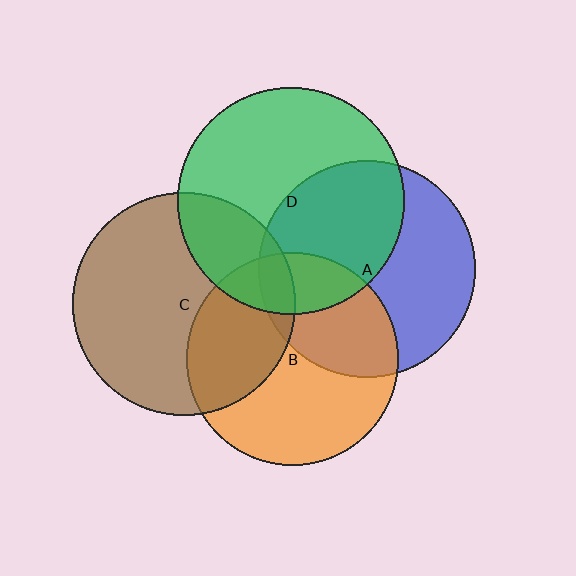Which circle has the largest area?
Circle D (green).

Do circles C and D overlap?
Yes.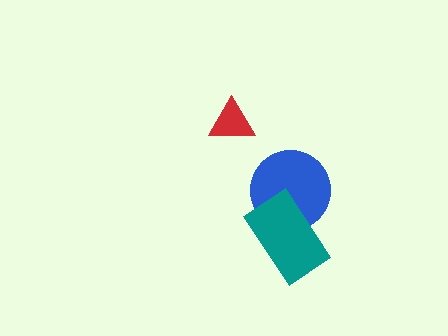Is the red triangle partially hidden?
No, no other shape covers it.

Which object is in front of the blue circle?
The teal rectangle is in front of the blue circle.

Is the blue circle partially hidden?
Yes, it is partially covered by another shape.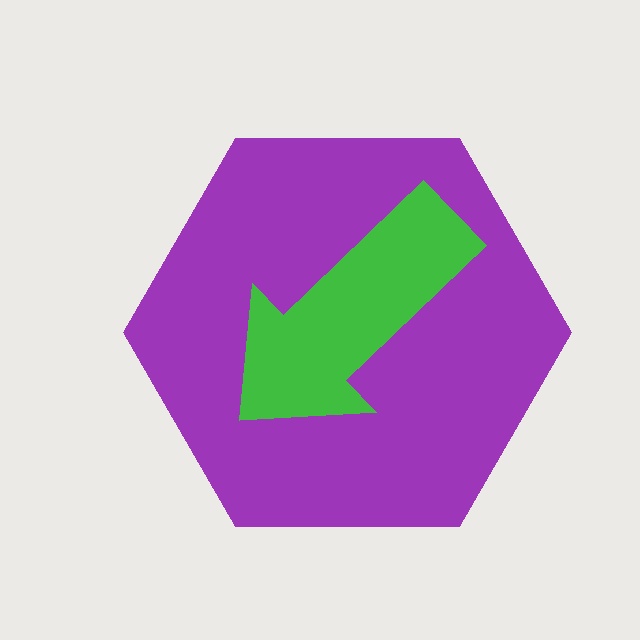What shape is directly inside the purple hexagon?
The green arrow.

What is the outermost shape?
The purple hexagon.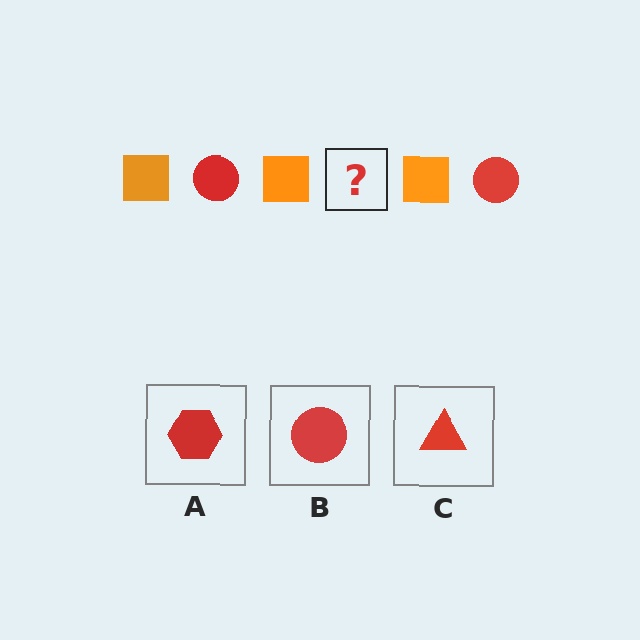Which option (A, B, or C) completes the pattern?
B.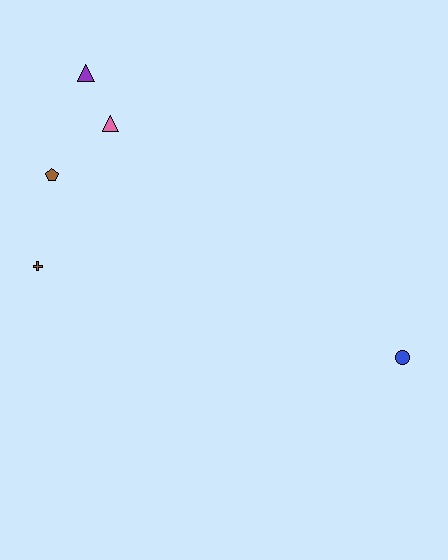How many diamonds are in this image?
There are no diamonds.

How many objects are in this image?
There are 5 objects.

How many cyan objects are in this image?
There are no cyan objects.